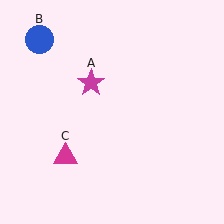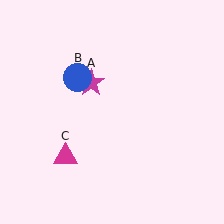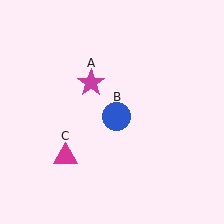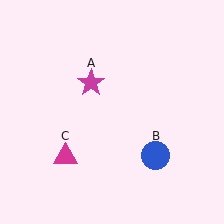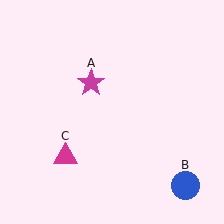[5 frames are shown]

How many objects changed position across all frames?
1 object changed position: blue circle (object B).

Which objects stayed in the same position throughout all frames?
Magenta star (object A) and magenta triangle (object C) remained stationary.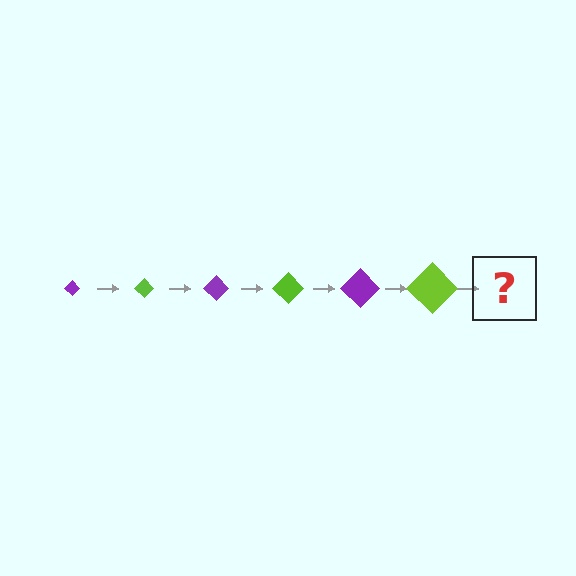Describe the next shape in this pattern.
It should be a purple diamond, larger than the previous one.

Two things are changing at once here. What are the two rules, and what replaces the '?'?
The two rules are that the diamond grows larger each step and the color cycles through purple and lime. The '?' should be a purple diamond, larger than the previous one.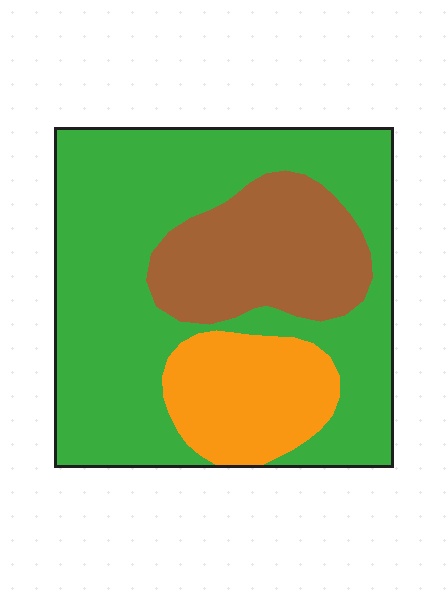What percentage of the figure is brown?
Brown covers about 20% of the figure.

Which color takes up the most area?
Green, at roughly 60%.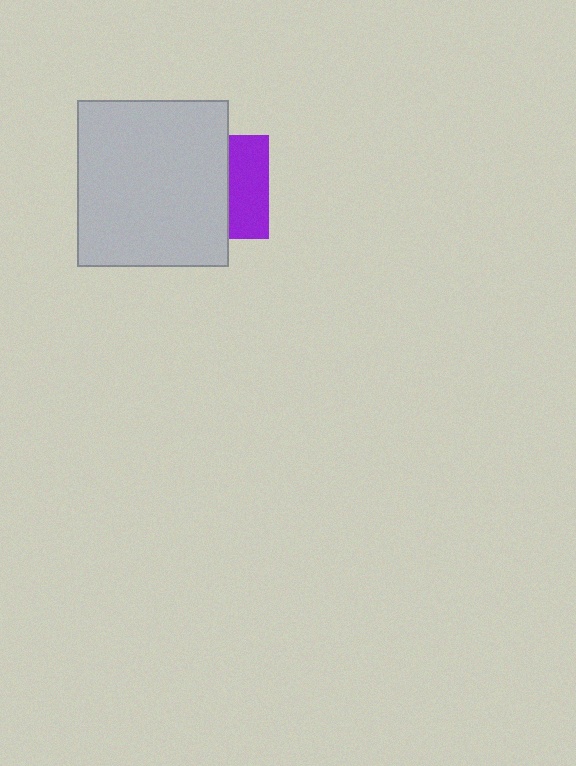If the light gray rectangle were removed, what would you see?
You would see the complete purple square.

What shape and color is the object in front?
The object in front is a light gray rectangle.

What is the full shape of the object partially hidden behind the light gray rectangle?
The partially hidden object is a purple square.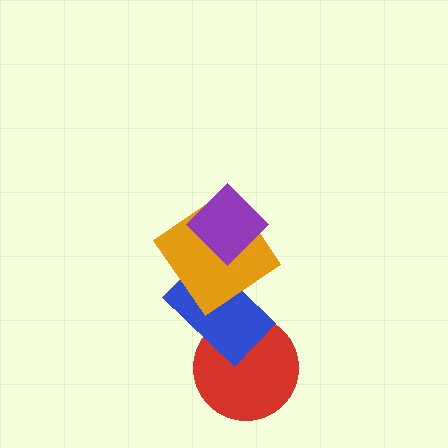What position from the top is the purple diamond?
The purple diamond is 1st from the top.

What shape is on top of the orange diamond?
The purple diamond is on top of the orange diamond.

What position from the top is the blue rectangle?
The blue rectangle is 3rd from the top.